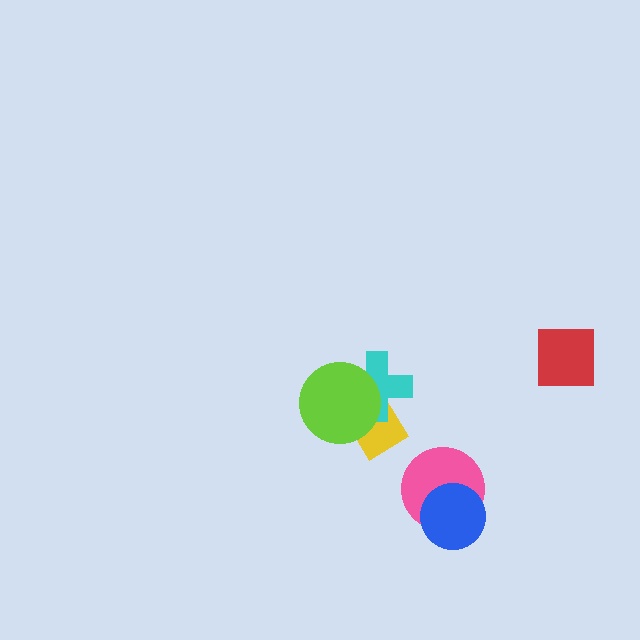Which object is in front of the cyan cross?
The lime circle is in front of the cyan cross.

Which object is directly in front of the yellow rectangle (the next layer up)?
The cyan cross is directly in front of the yellow rectangle.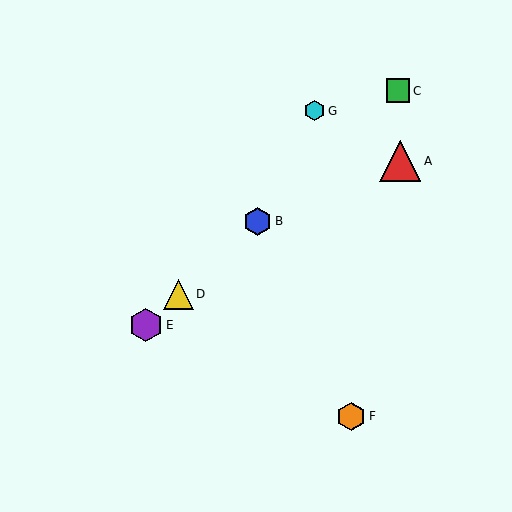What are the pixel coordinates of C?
Object C is at (398, 91).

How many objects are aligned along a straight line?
4 objects (B, C, D, E) are aligned along a straight line.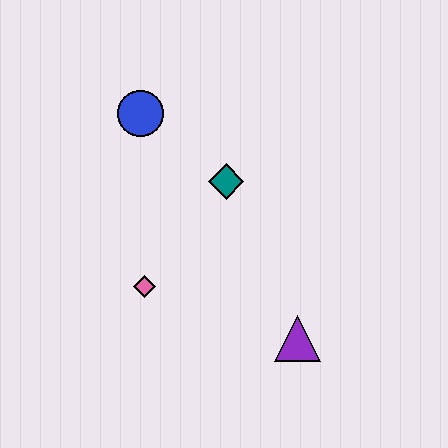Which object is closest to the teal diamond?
The blue circle is closest to the teal diamond.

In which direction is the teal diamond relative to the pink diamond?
The teal diamond is above the pink diamond.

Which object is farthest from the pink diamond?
The blue circle is farthest from the pink diamond.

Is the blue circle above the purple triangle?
Yes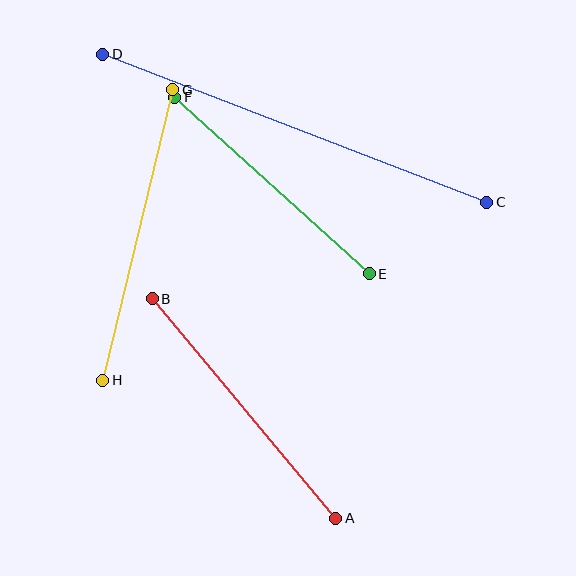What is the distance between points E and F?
The distance is approximately 262 pixels.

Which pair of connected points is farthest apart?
Points C and D are farthest apart.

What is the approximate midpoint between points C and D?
The midpoint is at approximately (295, 128) pixels.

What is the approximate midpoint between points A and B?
The midpoint is at approximately (244, 408) pixels.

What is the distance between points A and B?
The distance is approximately 287 pixels.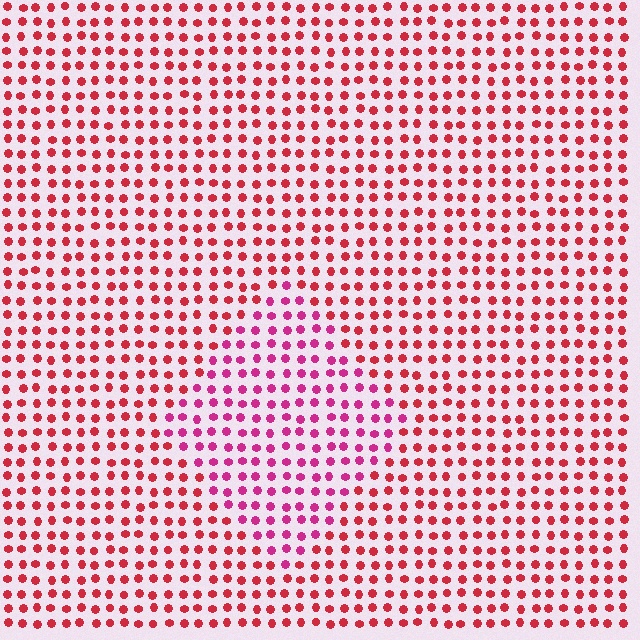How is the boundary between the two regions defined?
The boundary is defined purely by a slight shift in hue (about 29 degrees). Spacing, size, and orientation are identical on both sides.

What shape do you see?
I see a diamond.